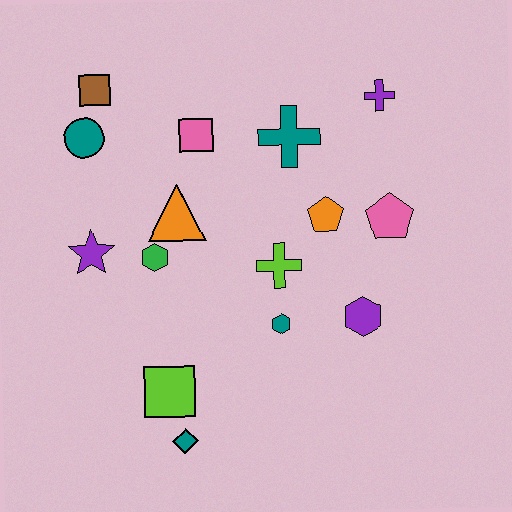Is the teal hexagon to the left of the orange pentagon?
Yes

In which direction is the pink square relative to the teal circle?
The pink square is to the right of the teal circle.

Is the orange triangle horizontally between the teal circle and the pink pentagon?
Yes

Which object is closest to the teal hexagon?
The lime cross is closest to the teal hexagon.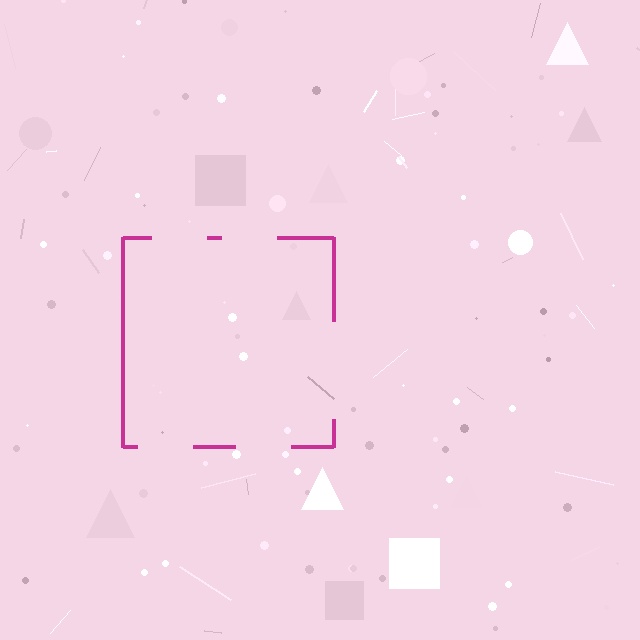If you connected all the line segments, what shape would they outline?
They would outline a square.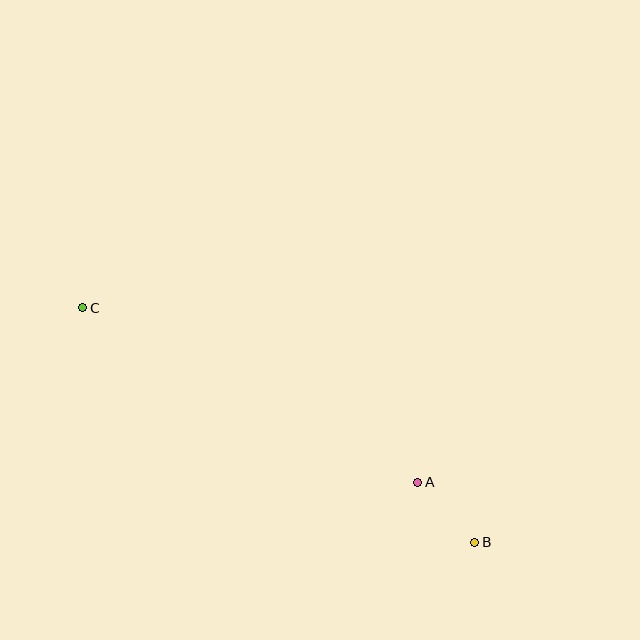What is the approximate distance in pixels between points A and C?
The distance between A and C is approximately 378 pixels.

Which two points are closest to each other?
Points A and B are closest to each other.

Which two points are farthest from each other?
Points B and C are farthest from each other.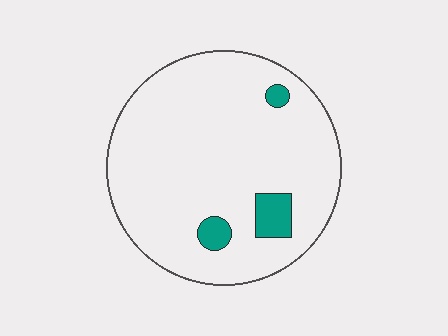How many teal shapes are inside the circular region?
3.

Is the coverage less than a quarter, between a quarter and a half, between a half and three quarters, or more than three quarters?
Less than a quarter.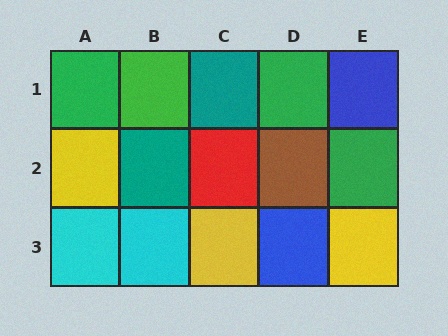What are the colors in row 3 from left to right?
Cyan, cyan, yellow, blue, yellow.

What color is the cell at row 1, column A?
Green.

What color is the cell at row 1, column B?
Green.